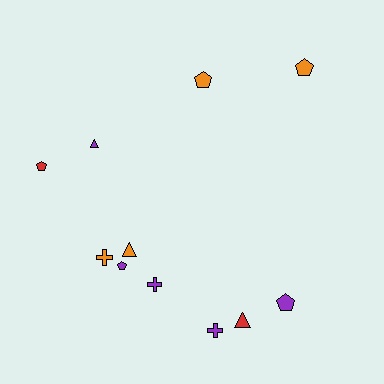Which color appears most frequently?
Purple, with 5 objects.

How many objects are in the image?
There are 11 objects.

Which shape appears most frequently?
Pentagon, with 5 objects.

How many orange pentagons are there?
There are 2 orange pentagons.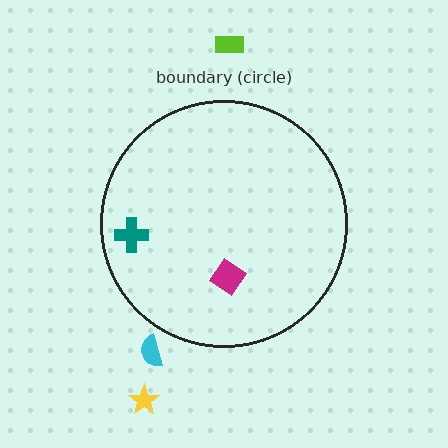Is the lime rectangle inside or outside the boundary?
Outside.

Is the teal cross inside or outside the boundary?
Inside.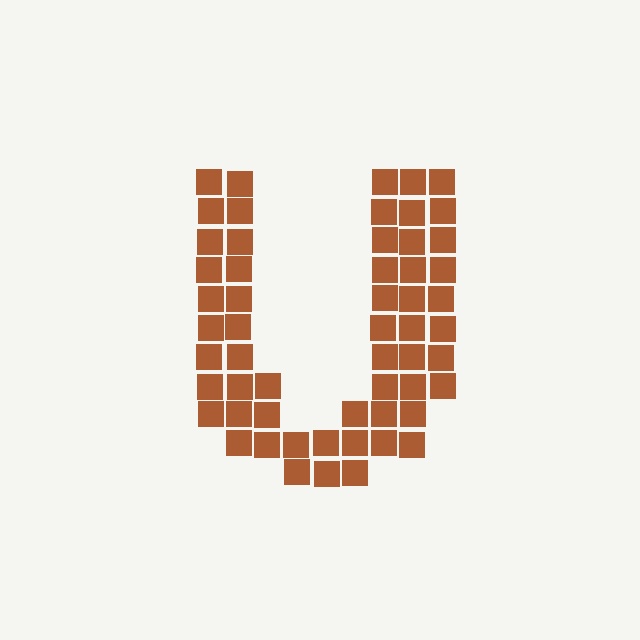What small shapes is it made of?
It is made of small squares.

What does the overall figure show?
The overall figure shows the letter U.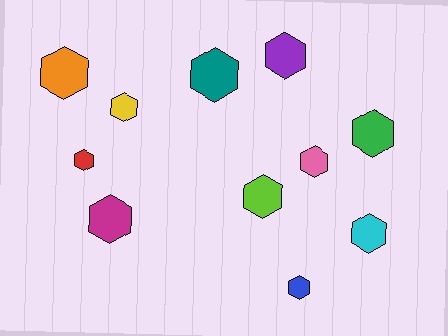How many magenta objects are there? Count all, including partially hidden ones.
There is 1 magenta object.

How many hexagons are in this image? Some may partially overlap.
There are 11 hexagons.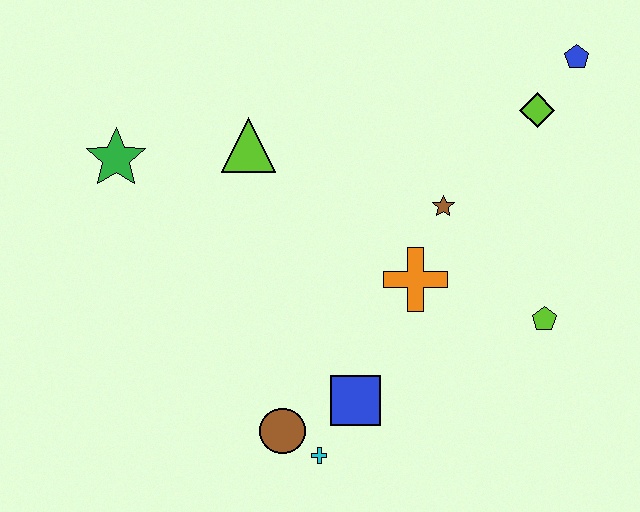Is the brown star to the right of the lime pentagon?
No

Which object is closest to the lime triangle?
The green star is closest to the lime triangle.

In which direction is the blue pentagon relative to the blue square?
The blue pentagon is above the blue square.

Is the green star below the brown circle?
No